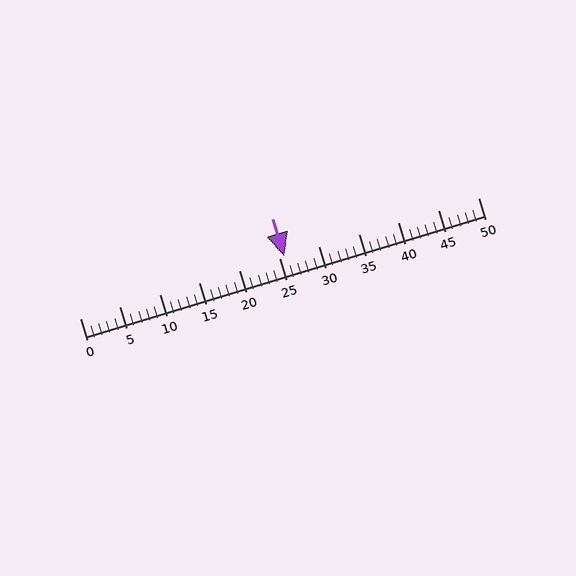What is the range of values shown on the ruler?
The ruler shows values from 0 to 50.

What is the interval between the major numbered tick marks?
The major tick marks are spaced 5 units apart.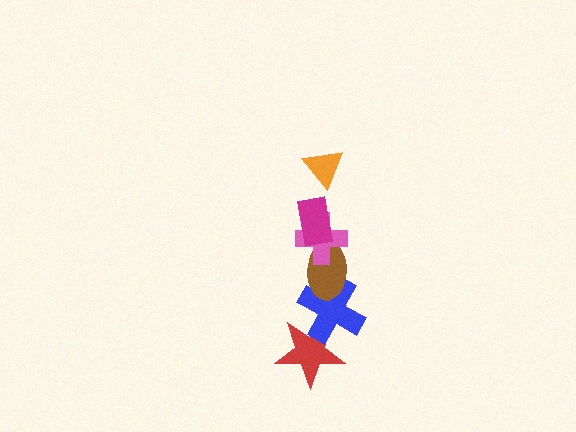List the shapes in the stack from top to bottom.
From top to bottom: the orange triangle, the magenta rectangle, the pink cross, the brown ellipse, the blue cross, the red star.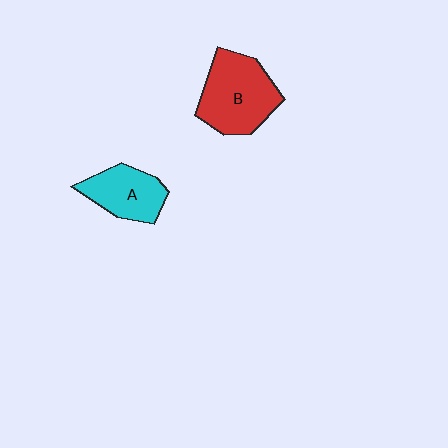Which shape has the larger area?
Shape B (red).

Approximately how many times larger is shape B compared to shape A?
Approximately 1.4 times.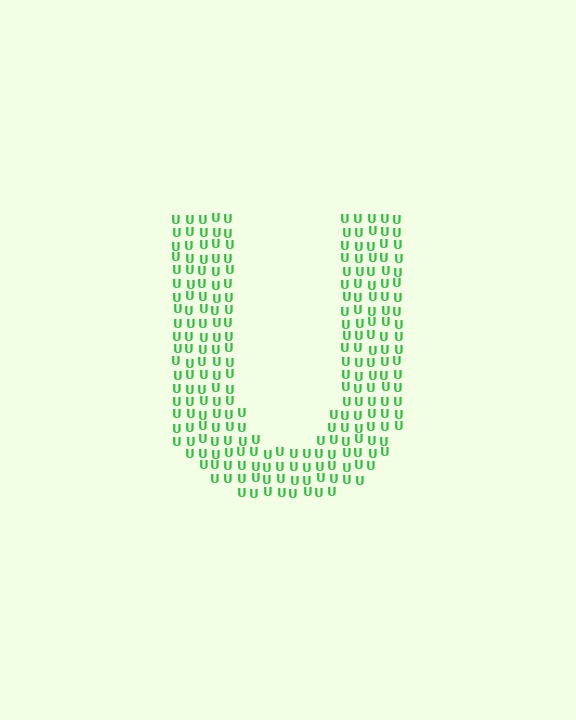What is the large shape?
The large shape is the letter U.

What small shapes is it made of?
It is made of small letter U's.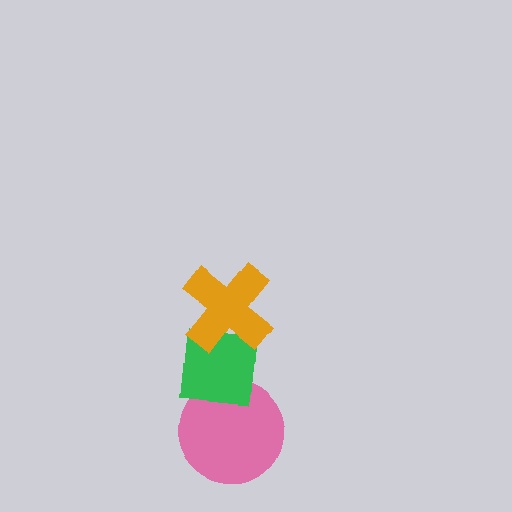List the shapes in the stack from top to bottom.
From top to bottom: the orange cross, the green square, the pink circle.